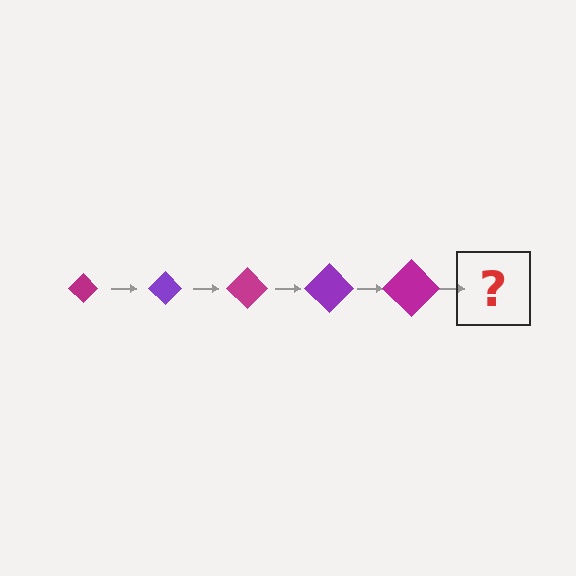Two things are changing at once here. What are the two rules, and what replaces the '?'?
The two rules are that the diamond grows larger each step and the color cycles through magenta and purple. The '?' should be a purple diamond, larger than the previous one.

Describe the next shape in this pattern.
It should be a purple diamond, larger than the previous one.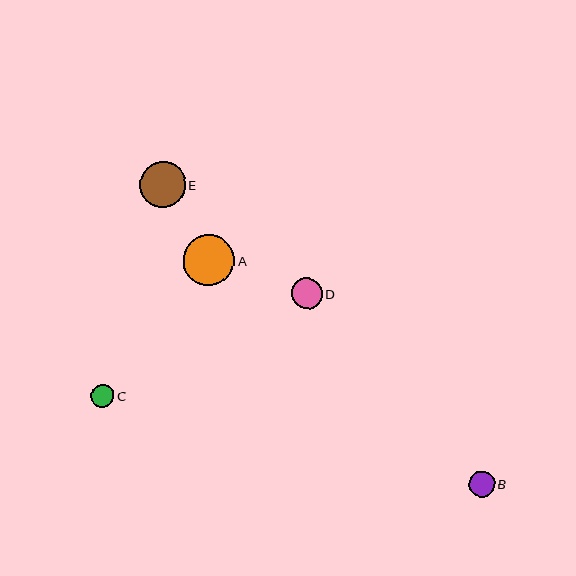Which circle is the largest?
Circle A is the largest with a size of approximately 51 pixels.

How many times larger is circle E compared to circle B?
Circle E is approximately 1.8 times the size of circle B.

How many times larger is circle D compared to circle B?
Circle D is approximately 1.2 times the size of circle B.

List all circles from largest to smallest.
From largest to smallest: A, E, D, B, C.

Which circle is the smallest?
Circle C is the smallest with a size of approximately 23 pixels.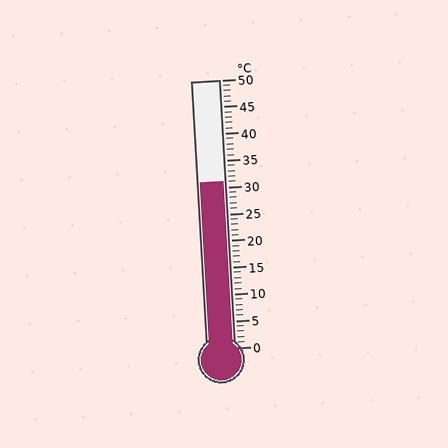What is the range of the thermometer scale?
The thermometer scale ranges from 0°C to 50°C.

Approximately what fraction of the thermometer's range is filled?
The thermometer is filled to approximately 60% of its range.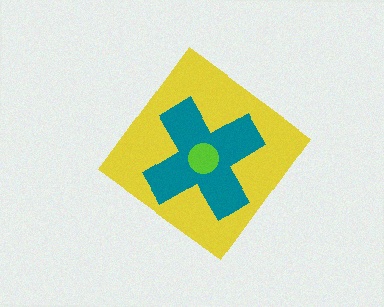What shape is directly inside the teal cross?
The lime circle.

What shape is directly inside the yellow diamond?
The teal cross.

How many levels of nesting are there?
3.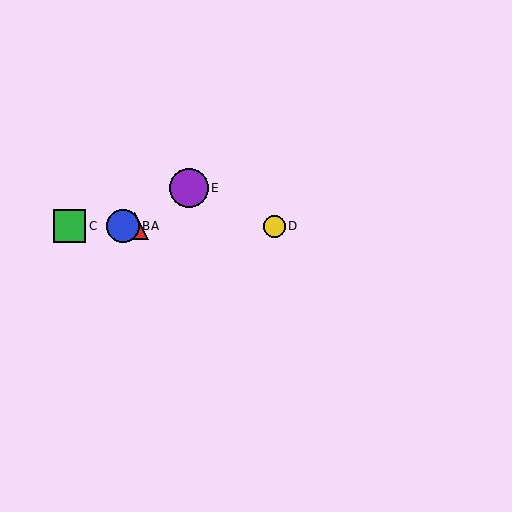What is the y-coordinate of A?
Object A is at y≈226.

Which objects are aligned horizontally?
Objects A, B, C, D are aligned horizontally.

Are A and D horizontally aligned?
Yes, both are at y≈226.